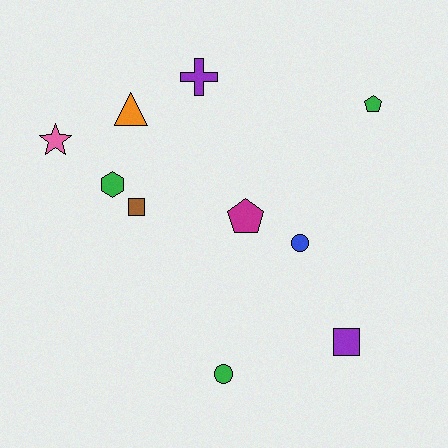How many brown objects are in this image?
There is 1 brown object.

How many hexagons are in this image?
There is 1 hexagon.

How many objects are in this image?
There are 10 objects.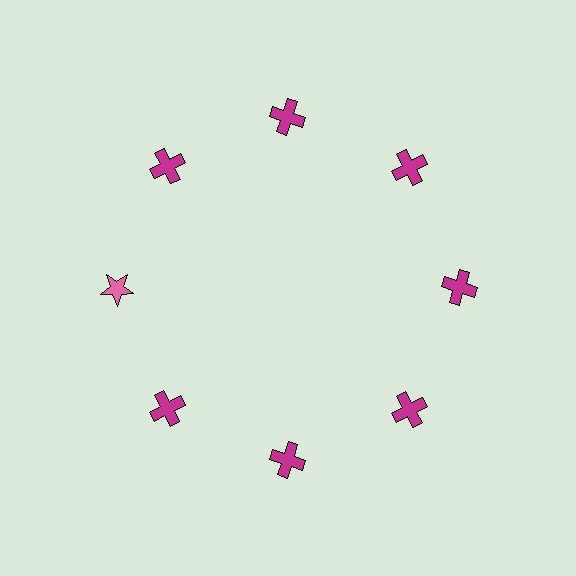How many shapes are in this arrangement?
There are 8 shapes arranged in a ring pattern.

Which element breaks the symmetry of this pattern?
The pink star at roughly the 9 o'clock position breaks the symmetry. All other shapes are magenta crosses.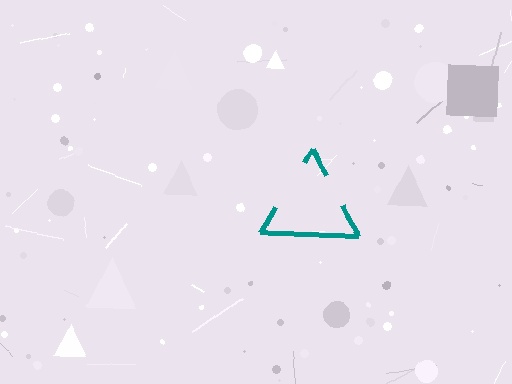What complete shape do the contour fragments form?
The contour fragments form a triangle.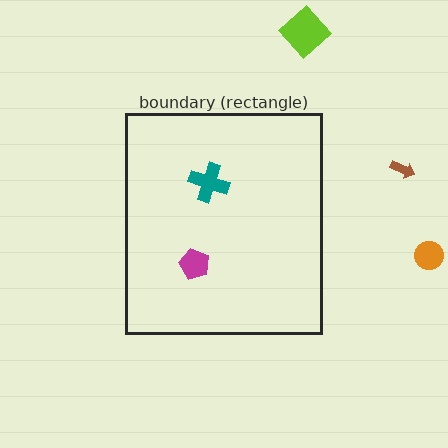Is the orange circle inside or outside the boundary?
Outside.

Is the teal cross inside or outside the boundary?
Inside.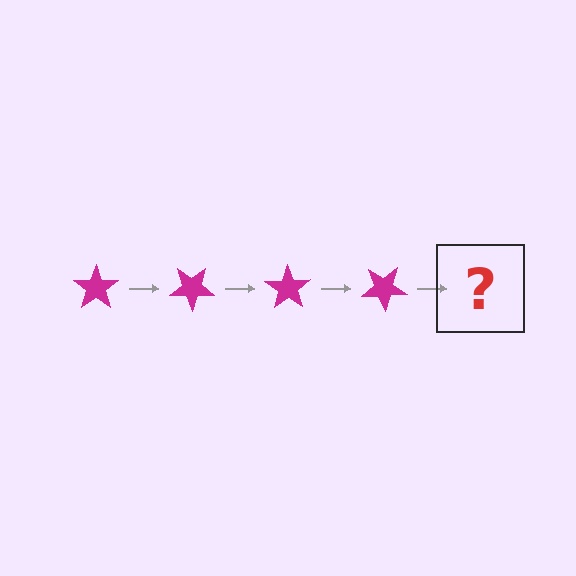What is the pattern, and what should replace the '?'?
The pattern is that the star rotates 35 degrees each step. The '?' should be a magenta star rotated 140 degrees.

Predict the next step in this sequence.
The next step is a magenta star rotated 140 degrees.